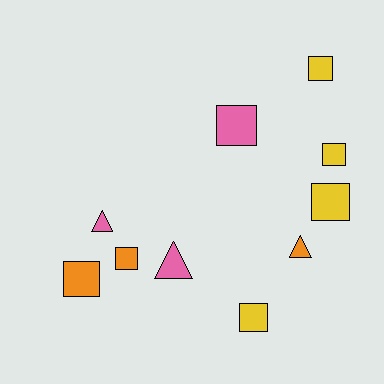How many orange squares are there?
There are 2 orange squares.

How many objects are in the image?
There are 10 objects.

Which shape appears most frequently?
Square, with 7 objects.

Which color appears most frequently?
Yellow, with 4 objects.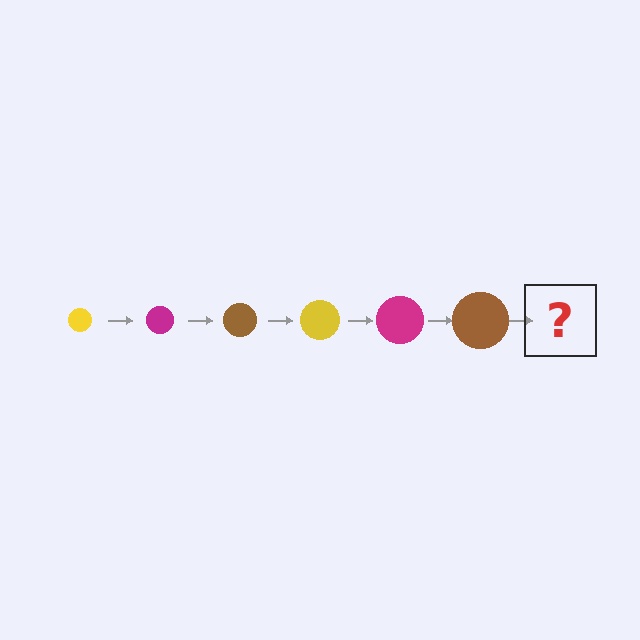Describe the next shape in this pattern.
It should be a yellow circle, larger than the previous one.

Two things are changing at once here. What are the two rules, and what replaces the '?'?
The two rules are that the circle grows larger each step and the color cycles through yellow, magenta, and brown. The '?' should be a yellow circle, larger than the previous one.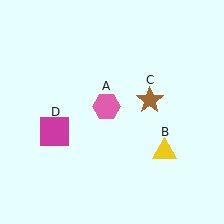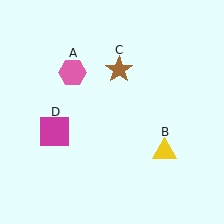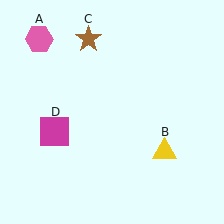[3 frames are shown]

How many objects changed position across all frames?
2 objects changed position: pink hexagon (object A), brown star (object C).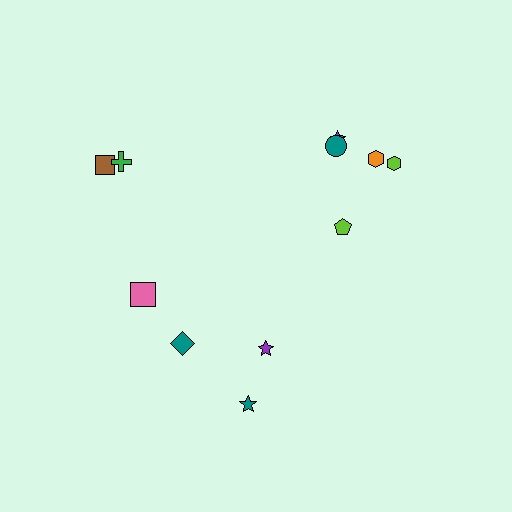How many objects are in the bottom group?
There are 3 objects.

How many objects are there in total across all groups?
There are 11 objects.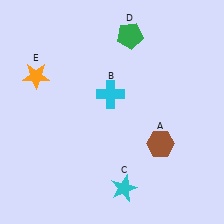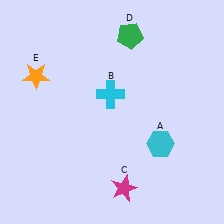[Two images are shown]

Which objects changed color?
A changed from brown to cyan. C changed from cyan to magenta.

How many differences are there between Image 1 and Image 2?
There are 2 differences between the two images.